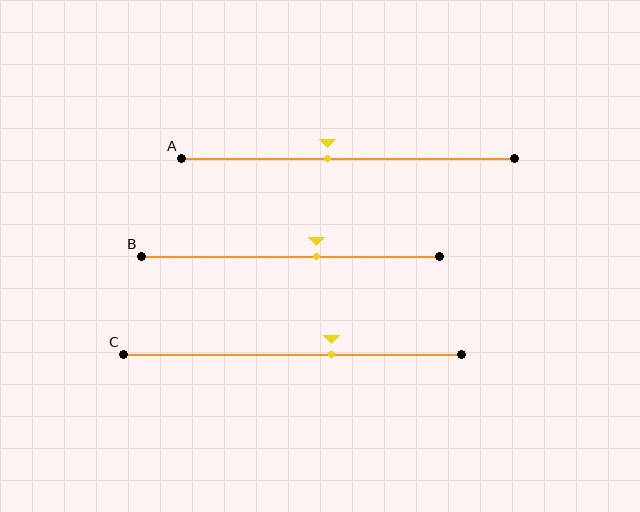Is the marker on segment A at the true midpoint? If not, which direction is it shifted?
No, the marker on segment A is shifted to the left by about 6% of the segment length.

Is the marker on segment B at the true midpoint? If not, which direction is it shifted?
No, the marker on segment B is shifted to the right by about 9% of the segment length.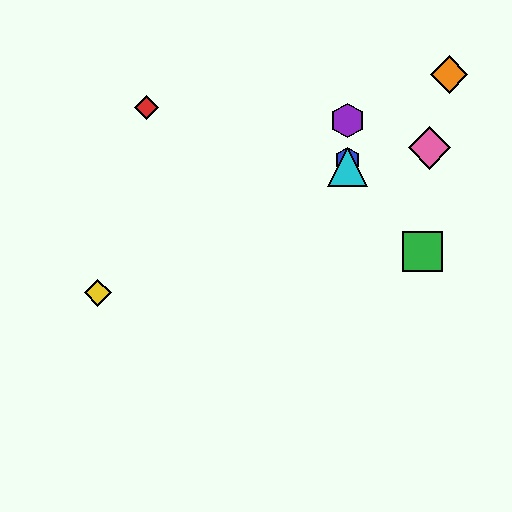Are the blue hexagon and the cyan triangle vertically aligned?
Yes, both are at x≈347.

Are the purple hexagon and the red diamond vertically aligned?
No, the purple hexagon is at x≈347 and the red diamond is at x≈146.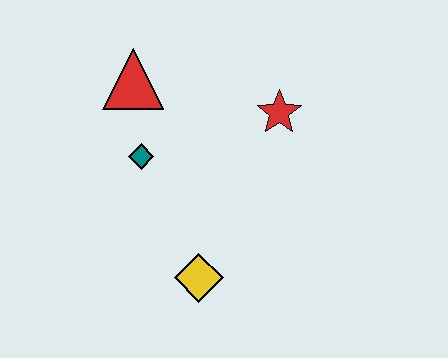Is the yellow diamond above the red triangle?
No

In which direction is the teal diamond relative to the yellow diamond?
The teal diamond is above the yellow diamond.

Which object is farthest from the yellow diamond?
The red triangle is farthest from the yellow diamond.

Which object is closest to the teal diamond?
The red triangle is closest to the teal diamond.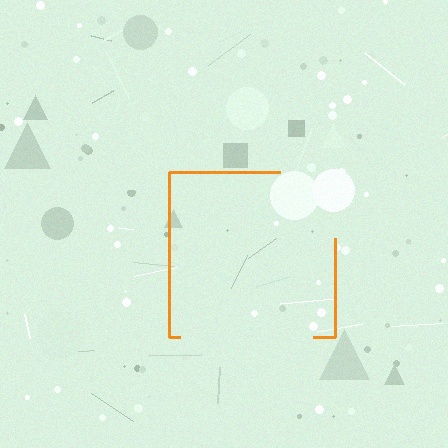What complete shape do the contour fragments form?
The contour fragments form a square.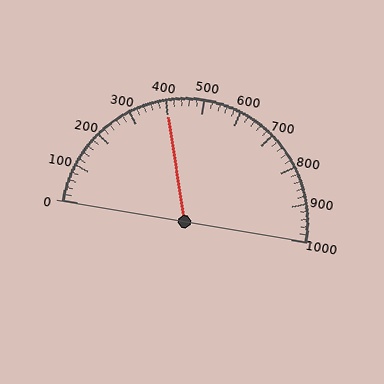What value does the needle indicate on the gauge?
The needle indicates approximately 400.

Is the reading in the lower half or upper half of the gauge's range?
The reading is in the lower half of the range (0 to 1000).